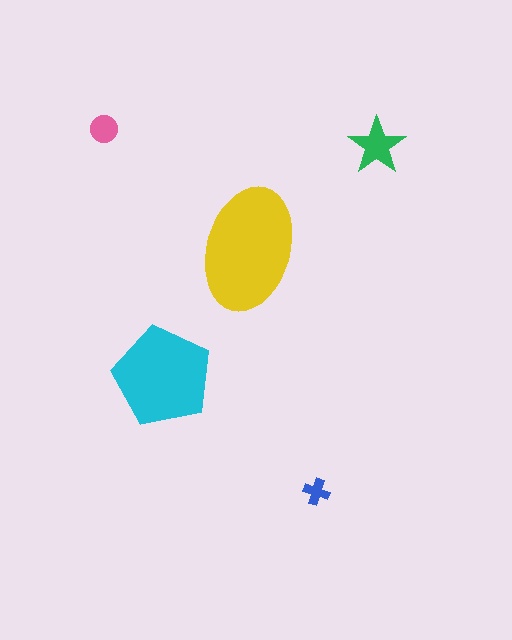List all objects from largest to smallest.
The yellow ellipse, the cyan pentagon, the green star, the pink circle, the blue cross.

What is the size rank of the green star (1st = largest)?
3rd.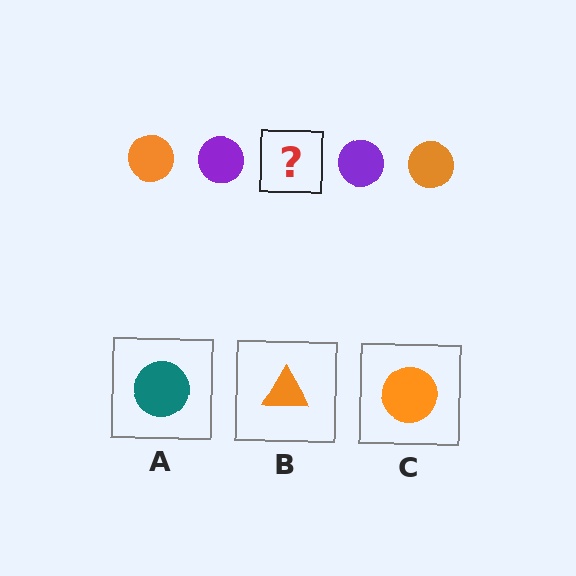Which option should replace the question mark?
Option C.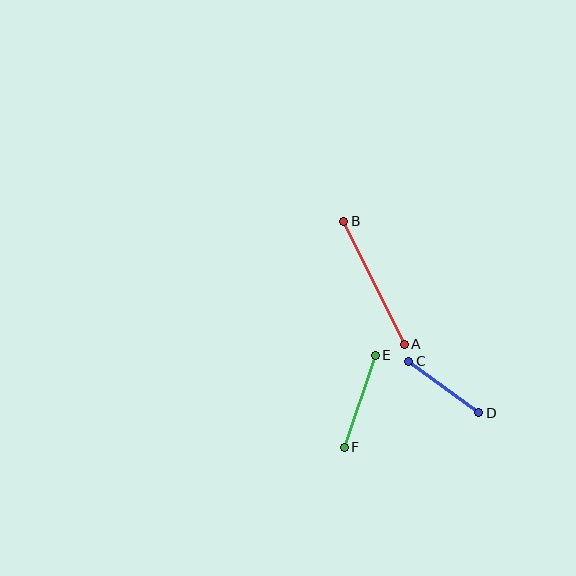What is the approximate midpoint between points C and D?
The midpoint is at approximately (444, 387) pixels.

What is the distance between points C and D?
The distance is approximately 87 pixels.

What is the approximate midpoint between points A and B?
The midpoint is at approximately (374, 283) pixels.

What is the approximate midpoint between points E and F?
The midpoint is at approximately (360, 401) pixels.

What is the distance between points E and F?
The distance is approximately 97 pixels.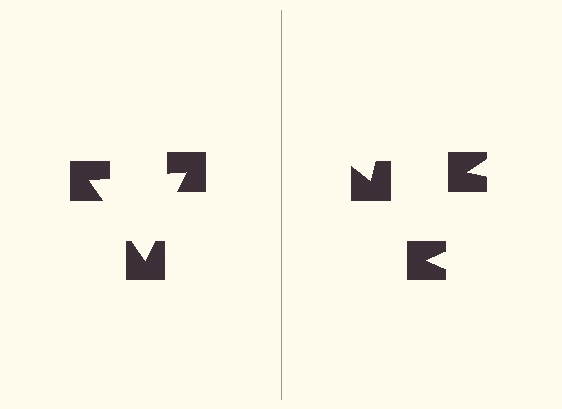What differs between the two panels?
The notched squares are positioned identically on both sides; only the wedge orientations differ. On the left they align to a triangle; on the right they are misaligned.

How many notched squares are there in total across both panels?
6 — 3 on each side.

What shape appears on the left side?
An illusory triangle.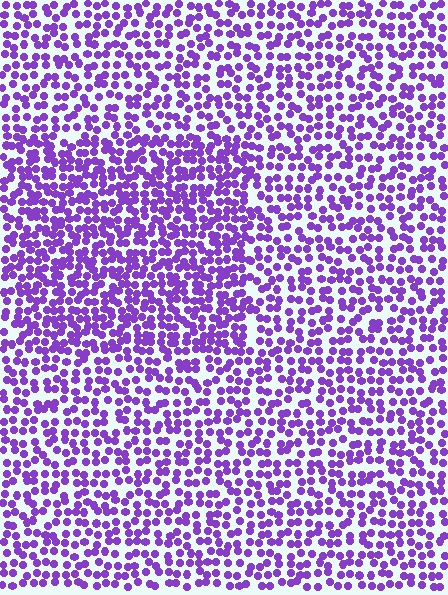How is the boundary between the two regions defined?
The boundary is defined by a change in element density (approximately 1.5x ratio). All elements are the same color, size, and shape.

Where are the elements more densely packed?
The elements are more densely packed inside the rectangle boundary.